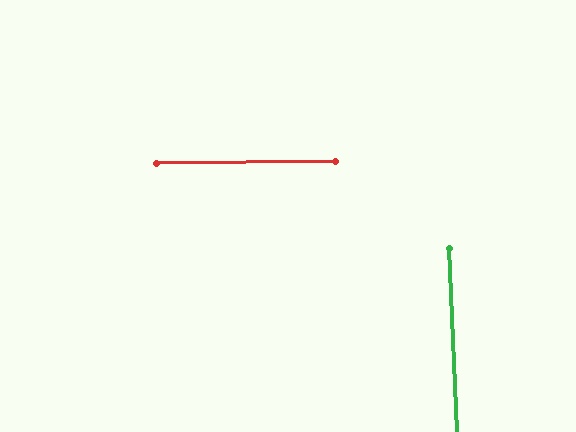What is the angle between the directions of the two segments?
Approximately 88 degrees.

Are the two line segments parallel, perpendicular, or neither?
Perpendicular — they meet at approximately 88°.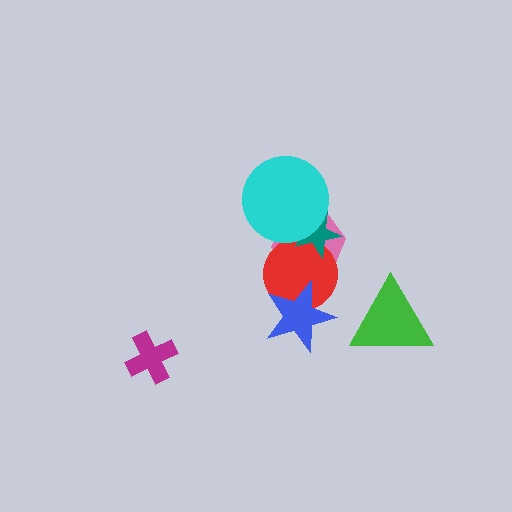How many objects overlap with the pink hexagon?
3 objects overlap with the pink hexagon.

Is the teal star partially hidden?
Yes, it is partially covered by another shape.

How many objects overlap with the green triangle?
0 objects overlap with the green triangle.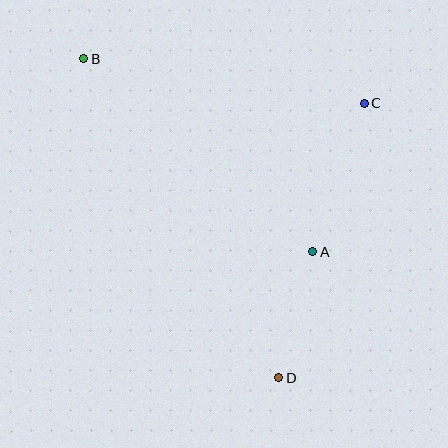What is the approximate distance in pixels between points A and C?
The distance between A and C is approximately 157 pixels.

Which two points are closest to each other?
Points A and D are closest to each other.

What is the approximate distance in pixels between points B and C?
The distance between B and C is approximately 284 pixels.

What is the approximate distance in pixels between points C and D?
The distance between C and D is approximately 287 pixels.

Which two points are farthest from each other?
Points B and D are farthest from each other.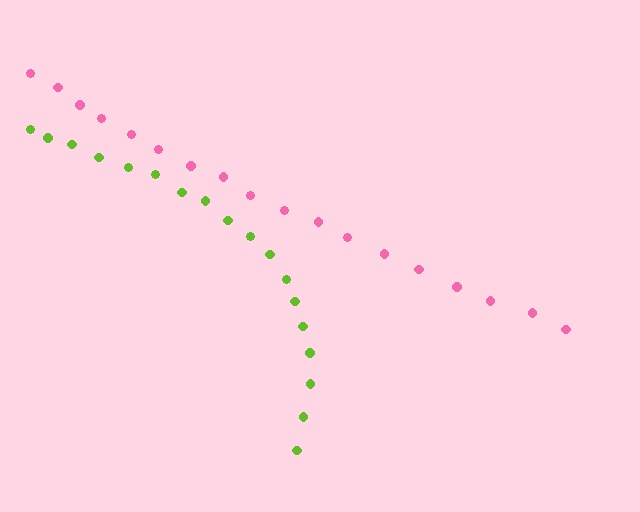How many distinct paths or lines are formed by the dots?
There are 2 distinct paths.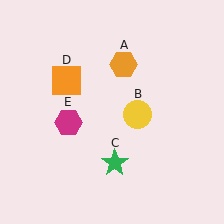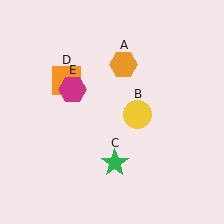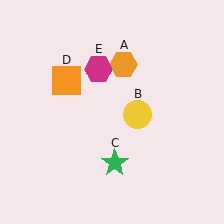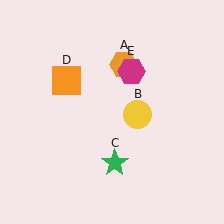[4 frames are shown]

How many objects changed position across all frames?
1 object changed position: magenta hexagon (object E).